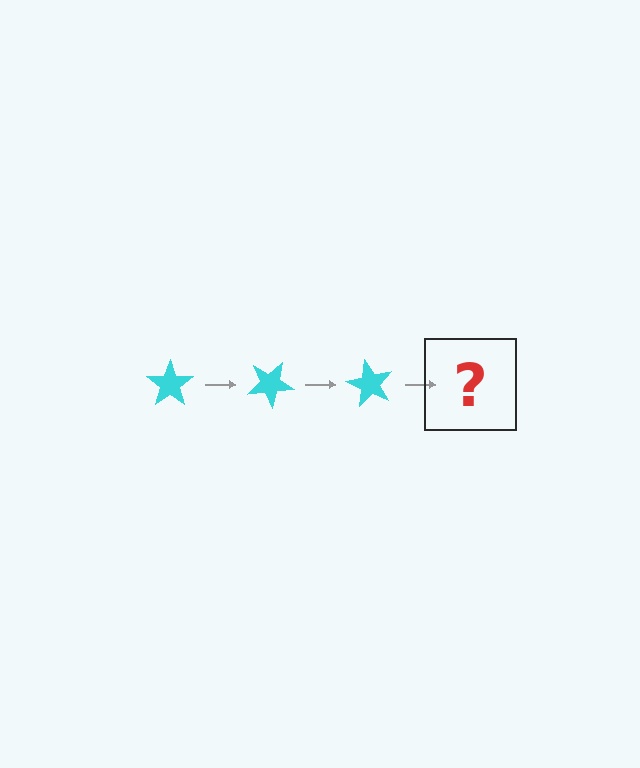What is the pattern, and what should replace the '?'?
The pattern is that the star rotates 30 degrees each step. The '?' should be a cyan star rotated 90 degrees.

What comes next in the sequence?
The next element should be a cyan star rotated 90 degrees.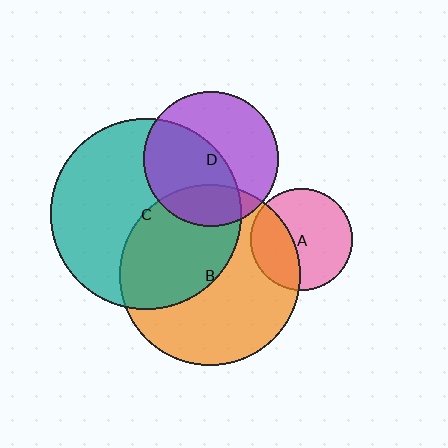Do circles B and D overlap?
Yes.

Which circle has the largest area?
Circle C (teal).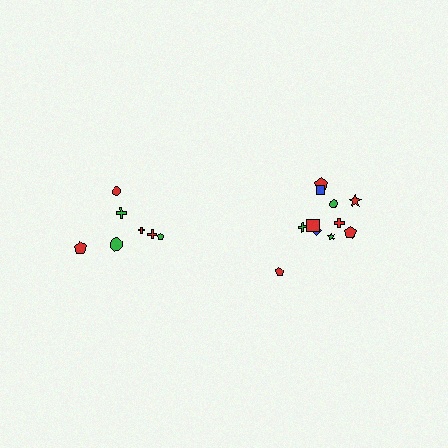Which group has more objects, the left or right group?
The right group.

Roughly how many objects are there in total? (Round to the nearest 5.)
Roughly 20 objects in total.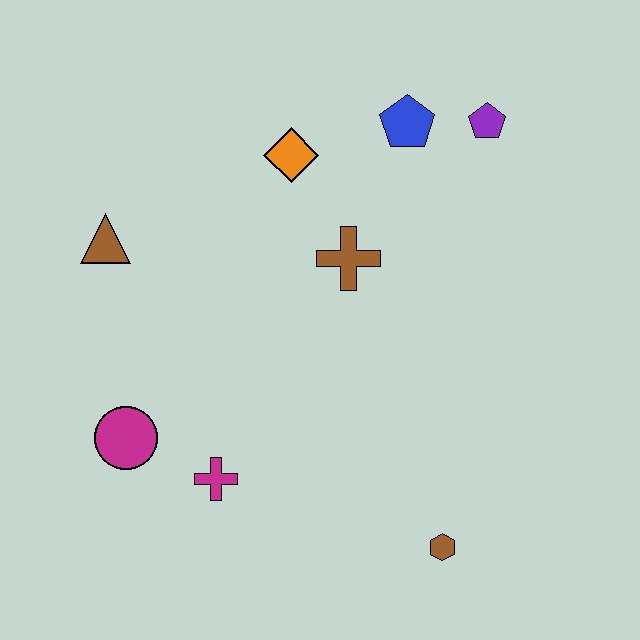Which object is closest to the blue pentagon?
The purple pentagon is closest to the blue pentagon.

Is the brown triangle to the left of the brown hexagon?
Yes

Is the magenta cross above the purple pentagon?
No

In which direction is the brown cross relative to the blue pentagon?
The brown cross is below the blue pentagon.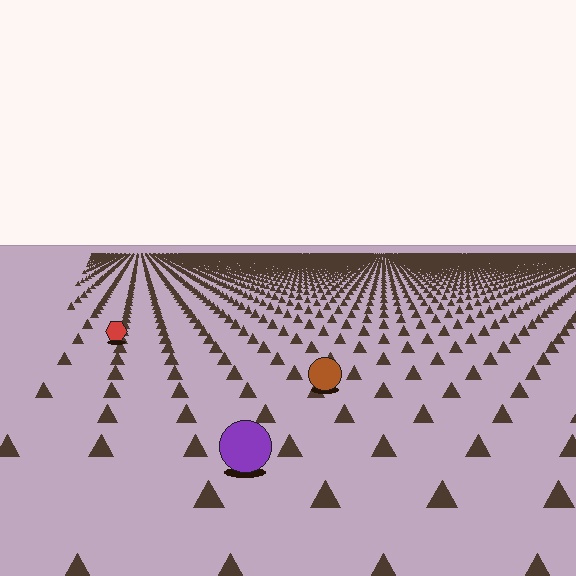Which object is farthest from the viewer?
The red hexagon is farthest from the viewer. It appears smaller and the ground texture around it is denser.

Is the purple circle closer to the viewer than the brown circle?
Yes. The purple circle is closer — you can tell from the texture gradient: the ground texture is coarser near it.